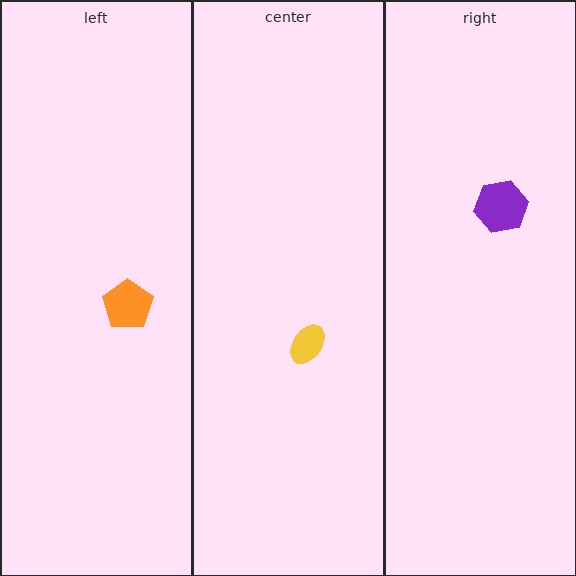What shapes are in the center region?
The yellow ellipse.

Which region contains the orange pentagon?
The left region.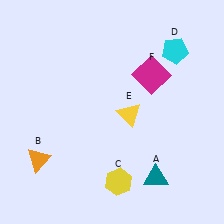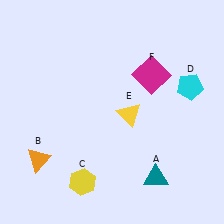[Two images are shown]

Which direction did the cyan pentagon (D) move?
The cyan pentagon (D) moved down.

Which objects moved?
The objects that moved are: the yellow hexagon (C), the cyan pentagon (D).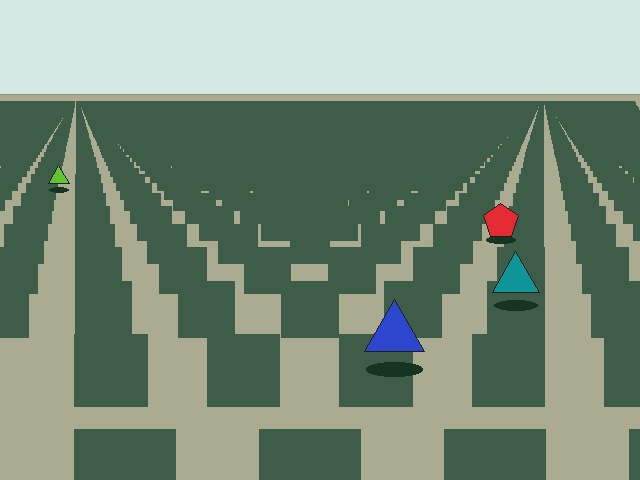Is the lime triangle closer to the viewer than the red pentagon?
No. The red pentagon is closer — you can tell from the texture gradient: the ground texture is coarser near it.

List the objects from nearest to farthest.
From nearest to farthest: the blue triangle, the teal triangle, the red pentagon, the lime triangle.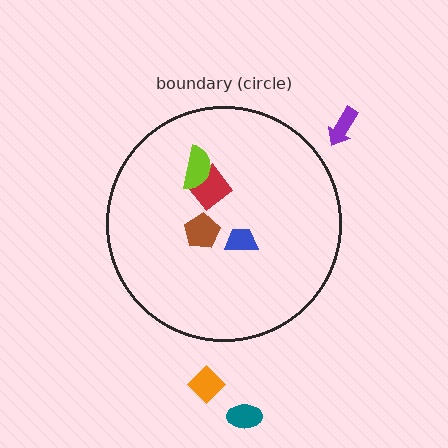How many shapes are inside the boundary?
4 inside, 3 outside.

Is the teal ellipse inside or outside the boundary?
Outside.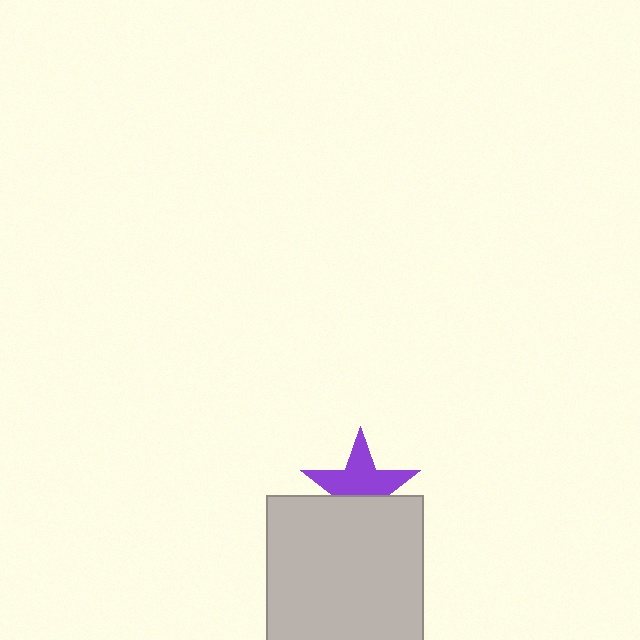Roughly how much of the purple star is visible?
About half of it is visible (roughly 62%).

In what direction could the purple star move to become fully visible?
The purple star could move up. That would shift it out from behind the light gray square entirely.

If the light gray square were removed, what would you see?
You would see the complete purple star.